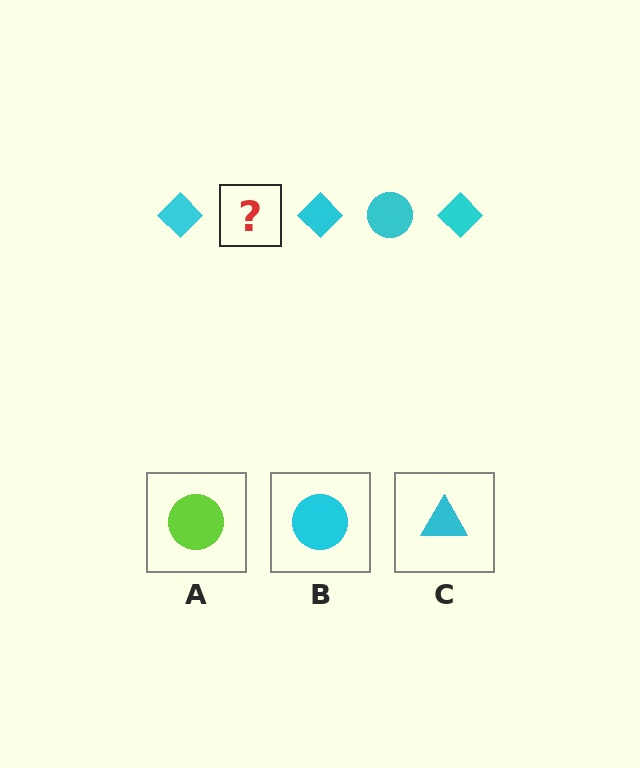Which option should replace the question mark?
Option B.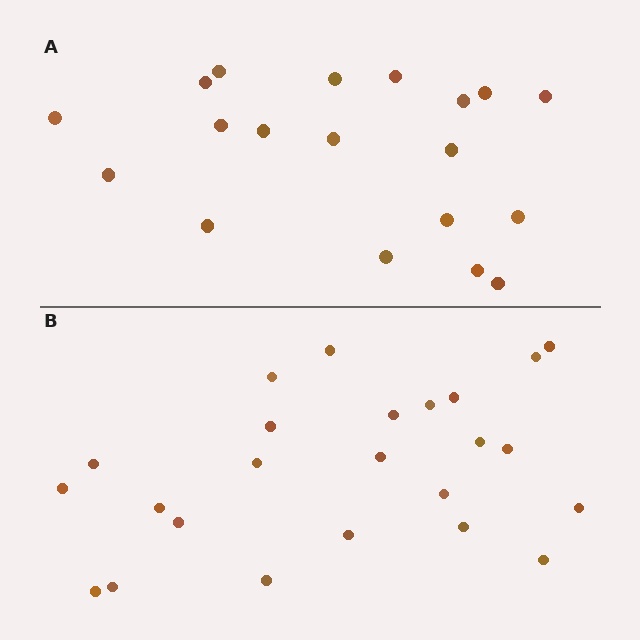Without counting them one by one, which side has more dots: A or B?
Region B (the bottom region) has more dots.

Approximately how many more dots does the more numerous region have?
Region B has about 5 more dots than region A.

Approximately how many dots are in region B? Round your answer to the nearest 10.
About 20 dots. (The exact count is 24, which rounds to 20.)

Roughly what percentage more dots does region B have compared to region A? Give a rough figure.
About 25% more.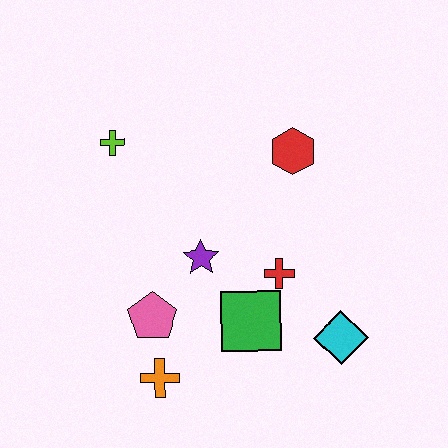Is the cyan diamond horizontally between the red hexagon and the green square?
No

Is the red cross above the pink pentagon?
Yes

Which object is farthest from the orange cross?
The red hexagon is farthest from the orange cross.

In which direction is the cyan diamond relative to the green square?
The cyan diamond is to the right of the green square.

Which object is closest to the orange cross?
The pink pentagon is closest to the orange cross.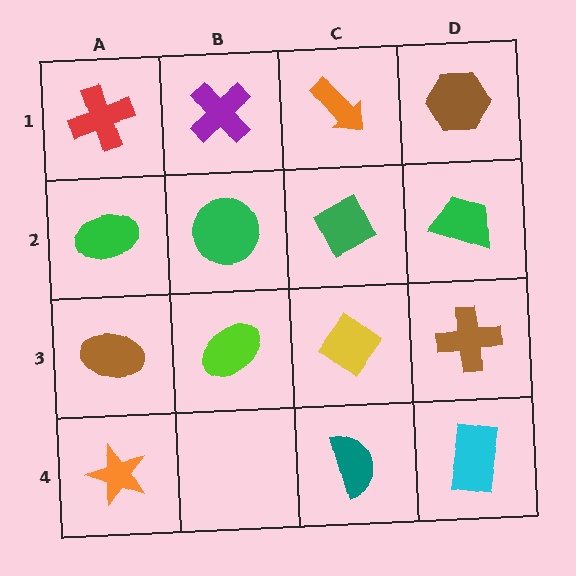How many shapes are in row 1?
4 shapes.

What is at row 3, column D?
A brown cross.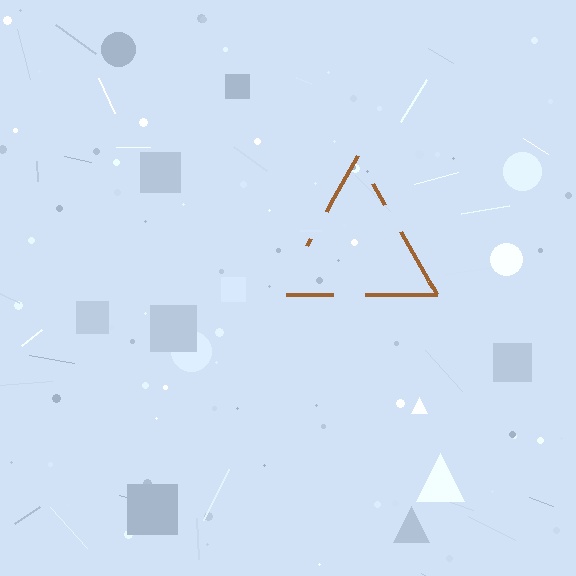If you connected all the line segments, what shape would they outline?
They would outline a triangle.